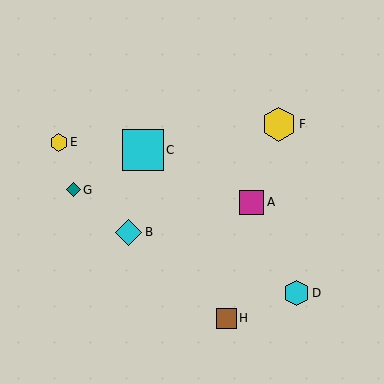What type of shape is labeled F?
Shape F is a yellow hexagon.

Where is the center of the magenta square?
The center of the magenta square is at (252, 202).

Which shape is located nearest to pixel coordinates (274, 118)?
The yellow hexagon (labeled F) at (279, 124) is nearest to that location.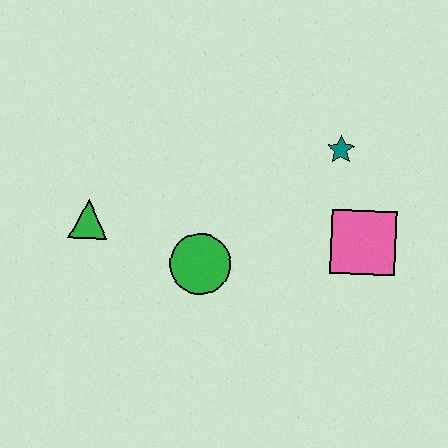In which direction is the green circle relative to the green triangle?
The green circle is to the right of the green triangle.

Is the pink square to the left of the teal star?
No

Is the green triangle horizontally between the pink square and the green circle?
No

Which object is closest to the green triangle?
The green circle is closest to the green triangle.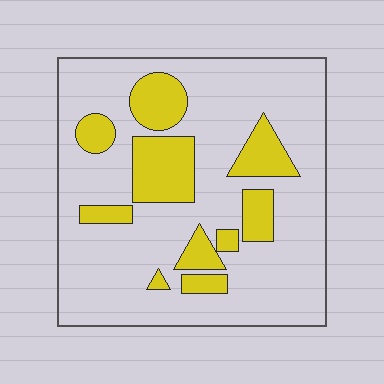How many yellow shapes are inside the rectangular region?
10.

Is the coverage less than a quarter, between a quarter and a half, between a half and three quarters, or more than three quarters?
Less than a quarter.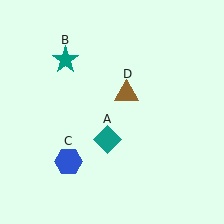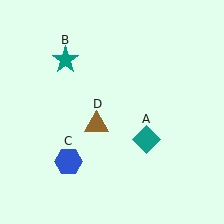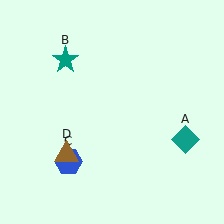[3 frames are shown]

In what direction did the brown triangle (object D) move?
The brown triangle (object D) moved down and to the left.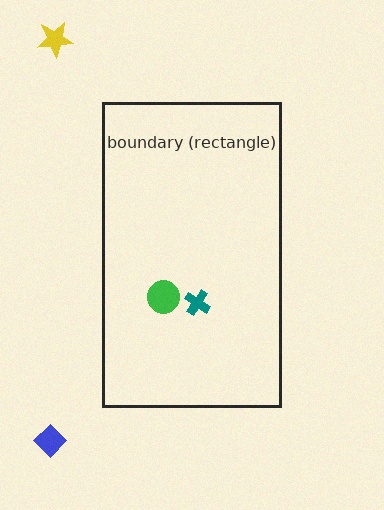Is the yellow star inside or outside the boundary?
Outside.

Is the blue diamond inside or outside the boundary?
Outside.